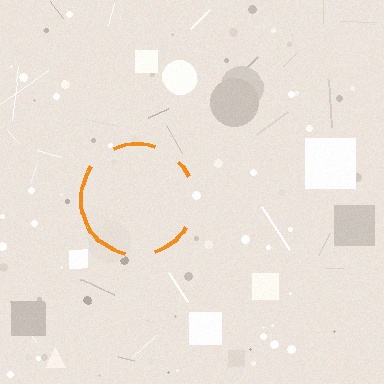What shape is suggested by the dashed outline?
The dashed outline suggests a circle.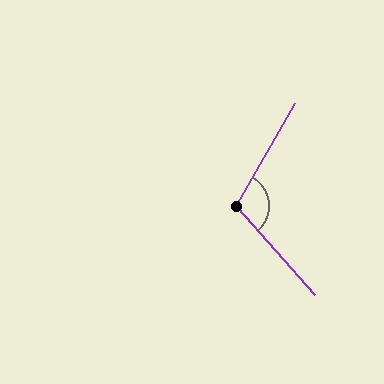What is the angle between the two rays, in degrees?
Approximately 109 degrees.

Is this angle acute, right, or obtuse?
It is obtuse.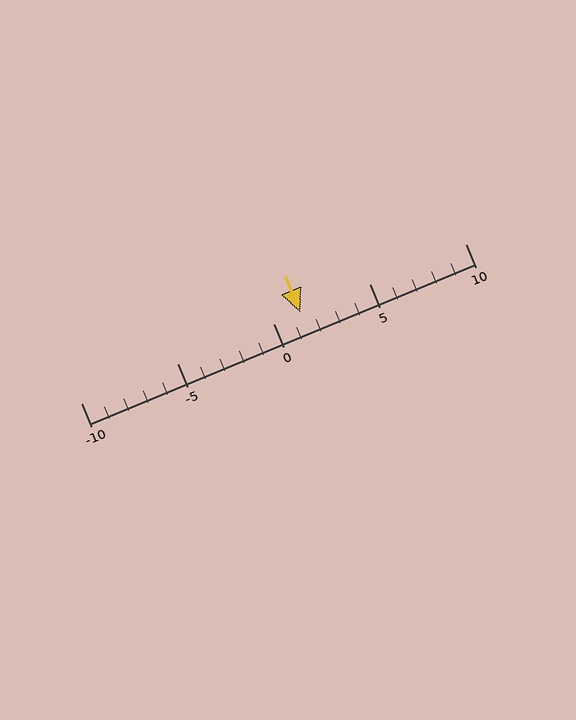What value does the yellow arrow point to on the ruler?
The yellow arrow points to approximately 1.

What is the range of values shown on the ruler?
The ruler shows values from -10 to 10.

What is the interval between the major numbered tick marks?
The major tick marks are spaced 5 units apart.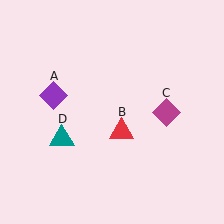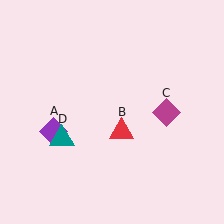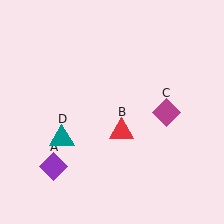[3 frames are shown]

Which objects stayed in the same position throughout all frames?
Red triangle (object B) and magenta diamond (object C) and teal triangle (object D) remained stationary.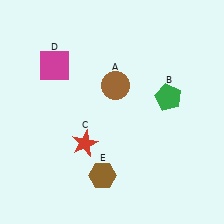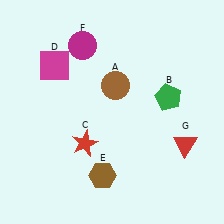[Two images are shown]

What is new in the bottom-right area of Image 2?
A red triangle (G) was added in the bottom-right area of Image 2.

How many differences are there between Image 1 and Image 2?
There are 2 differences between the two images.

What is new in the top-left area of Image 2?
A magenta circle (F) was added in the top-left area of Image 2.